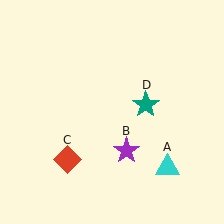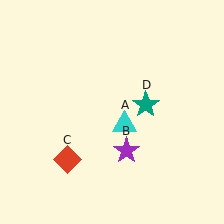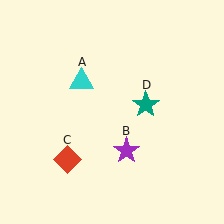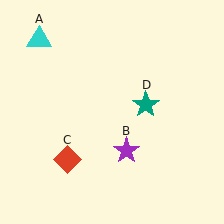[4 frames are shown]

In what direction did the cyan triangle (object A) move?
The cyan triangle (object A) moved up and to the left.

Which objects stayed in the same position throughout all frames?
Purple star (object B) and red diamond (object C) and teal star (object D) remained stationary.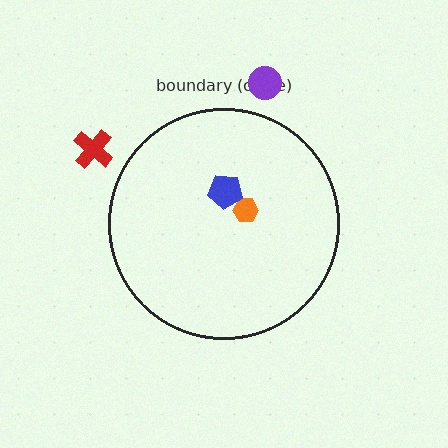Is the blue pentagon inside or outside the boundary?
Inside.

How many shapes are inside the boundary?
2 inside, 2 outside.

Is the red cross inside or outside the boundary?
Outside.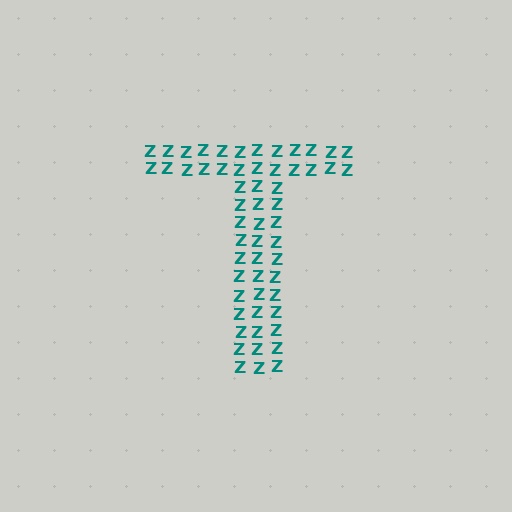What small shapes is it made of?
It is made of small letter Z's.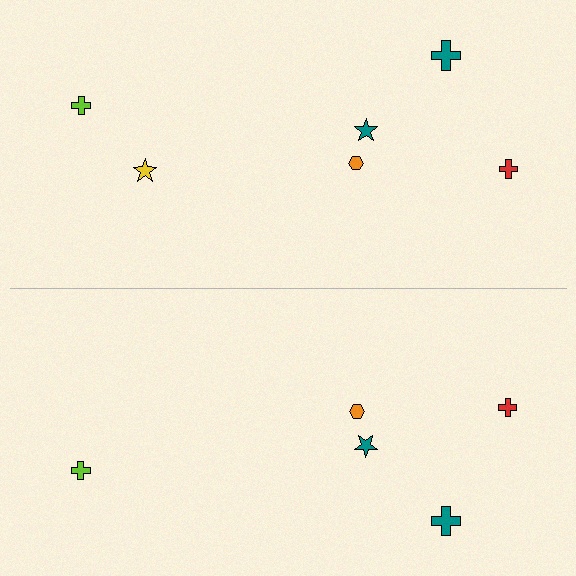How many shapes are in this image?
There are 11 shapes in this image.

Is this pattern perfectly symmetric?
No, the pattern is not perfectly symmetric. A yellow star is missing from the bottom side.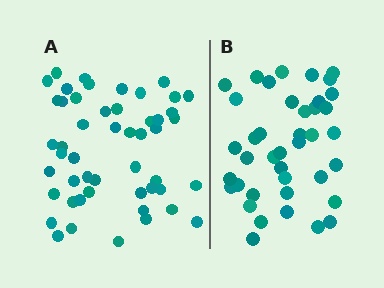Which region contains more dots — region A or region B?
Region A (the left region) has more dots.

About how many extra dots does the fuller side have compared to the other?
Region A has roughly 10 or so more dots than region B.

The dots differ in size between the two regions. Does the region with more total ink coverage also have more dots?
No. Region B has more total ink coverage because its dots are larger, but region A actually contains more individual dots. Total area can be misleading — the number of items is what matters here.